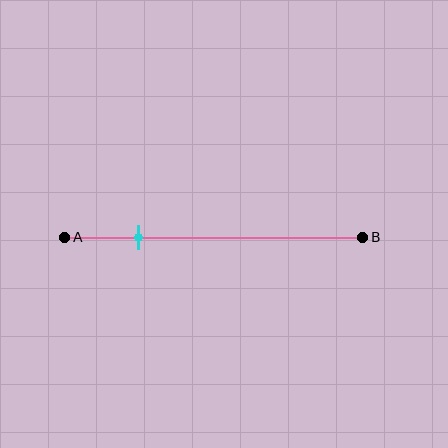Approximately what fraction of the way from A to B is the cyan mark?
The cyan mark is approximately 25% of the way from A to B.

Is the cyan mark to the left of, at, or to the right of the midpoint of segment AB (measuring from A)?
The cyan mark is to the left of the midpoint of segment AB.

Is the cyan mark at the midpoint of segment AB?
No, the mark is at about 25% from A, not at the 50% midpoint.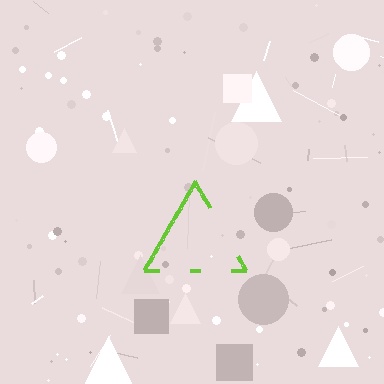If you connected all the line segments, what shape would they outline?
They would outline a triangle.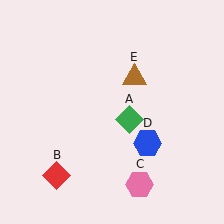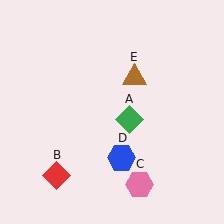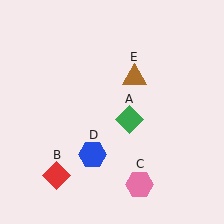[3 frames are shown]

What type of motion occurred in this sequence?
The blue hexagon (object D) rotated clockwise around the center of the scene.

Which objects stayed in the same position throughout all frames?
Green diamond (object A) and red diamond (object B) and pink hexagon (object C) and brown triangle (object E) remained stationary.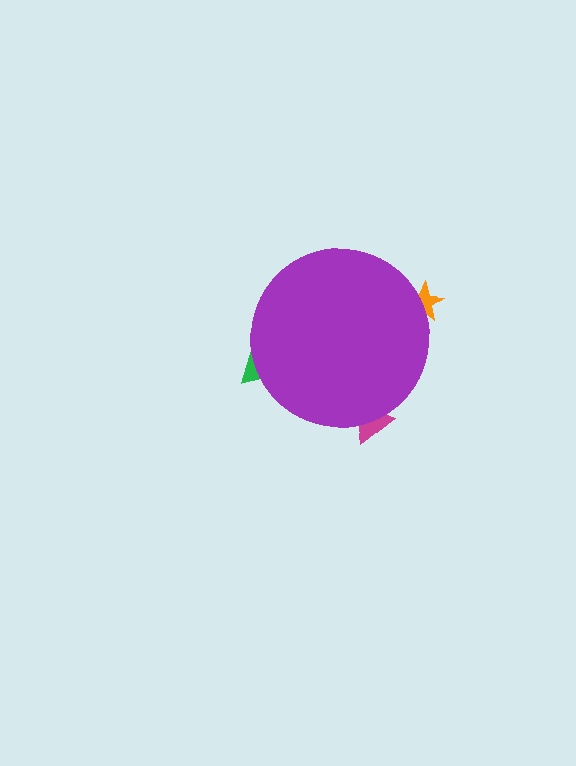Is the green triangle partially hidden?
Yes, the green triangle is partially hidden behind the purple circle.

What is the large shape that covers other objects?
A purple circle.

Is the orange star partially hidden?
Yes, the orange star is partially hidden behind the purple circle.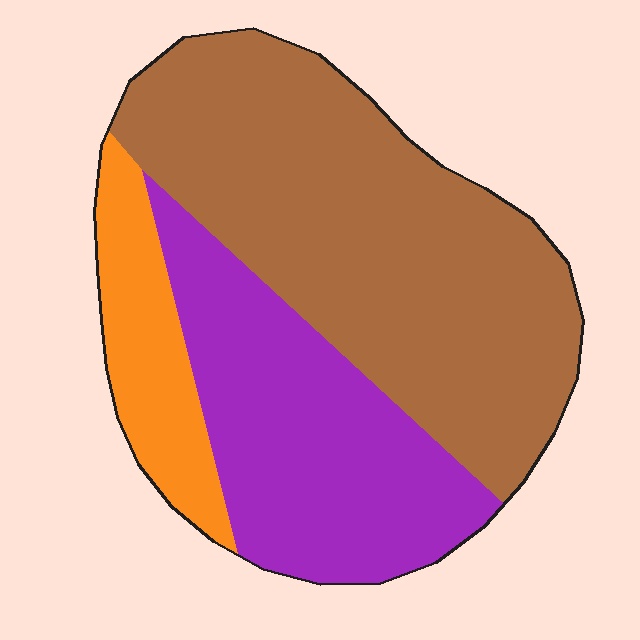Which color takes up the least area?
Orange, at roughly 15%.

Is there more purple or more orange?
Purple.